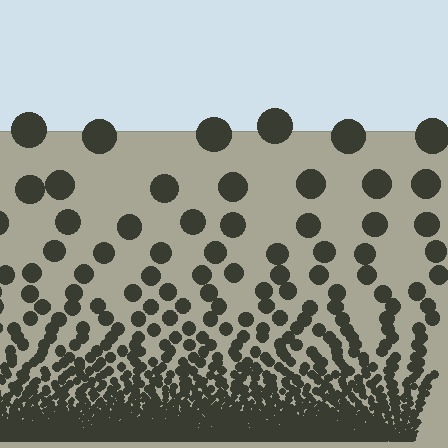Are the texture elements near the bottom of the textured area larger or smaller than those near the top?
Smaller. The gradient is inverted — elements near the bottom are smaller and denser.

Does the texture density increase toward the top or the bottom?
Density increases toward the bottom.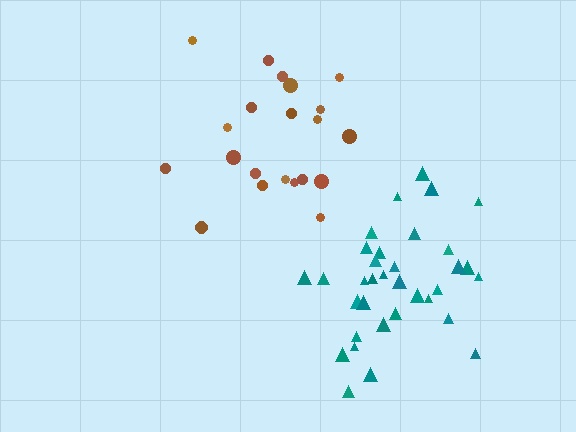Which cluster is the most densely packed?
Teal.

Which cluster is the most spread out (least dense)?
Brown.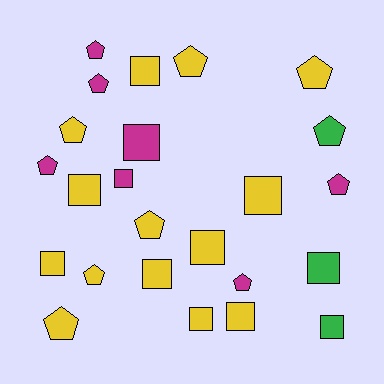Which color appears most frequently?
Yellow, with 14 objects.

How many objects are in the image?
There are 24 objects.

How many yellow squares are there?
There are 8 yellow squares.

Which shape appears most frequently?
Pentagon, with 12 objects.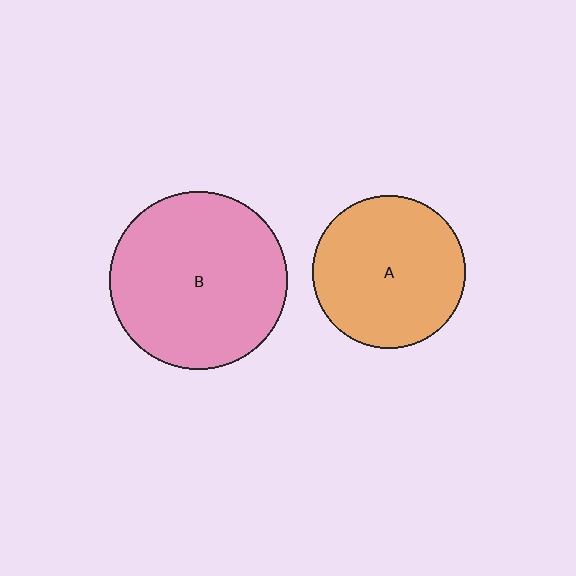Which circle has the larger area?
Circle B (pink).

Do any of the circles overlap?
No, none of the circles overlap.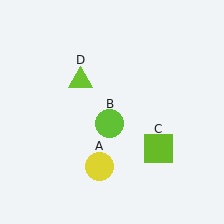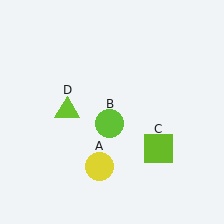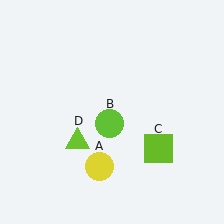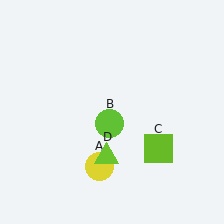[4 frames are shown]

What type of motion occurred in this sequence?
The lime triangle (object D) rotated counterclockwise around the center of the scene.